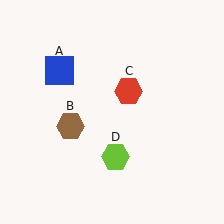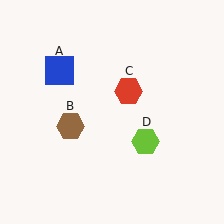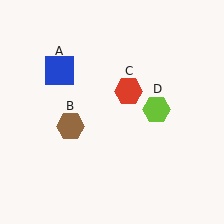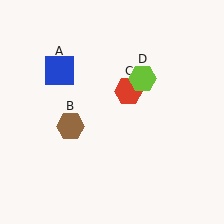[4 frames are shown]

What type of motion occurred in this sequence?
The lime hexagon (object D) rotated counterclockwise around the center of the scene.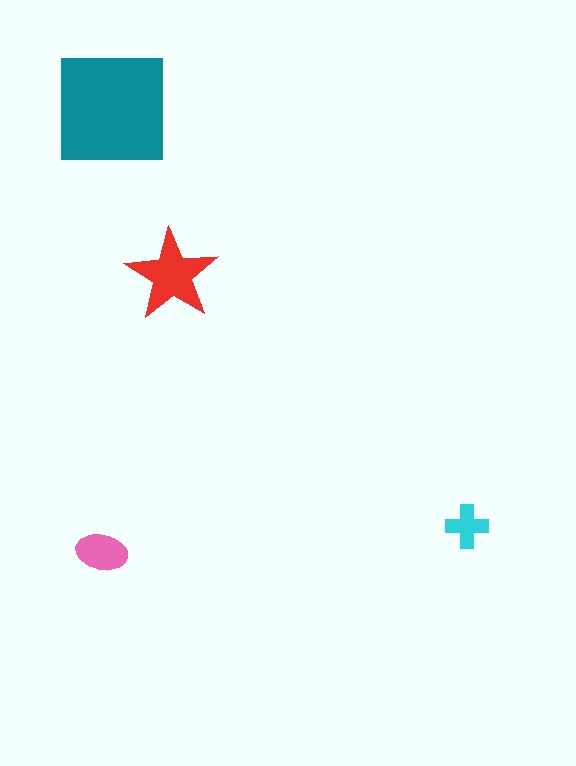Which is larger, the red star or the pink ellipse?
The red star.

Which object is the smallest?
The cyan cross.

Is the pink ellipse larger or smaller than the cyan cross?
Larger.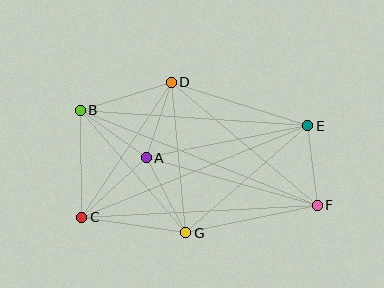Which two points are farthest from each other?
Points B and F are farthest from each other.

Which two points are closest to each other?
Points A and D are closest to each other.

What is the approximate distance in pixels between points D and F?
The distance between D and F is approximately 191 pixels.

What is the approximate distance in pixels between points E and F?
The distance between E and F is approximately 80 pixels.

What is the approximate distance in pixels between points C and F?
The distance between C and F is approximately 236 pixels.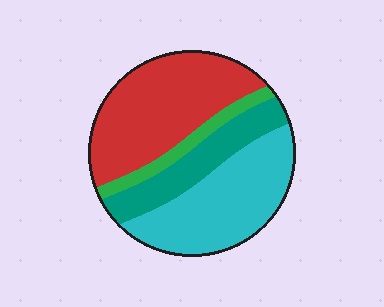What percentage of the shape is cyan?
Cyan covers about 35% of the shape.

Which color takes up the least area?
Green, at roughly 10%.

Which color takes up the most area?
Red, at roughly 40%.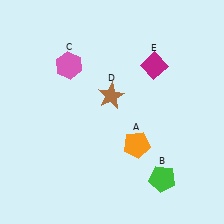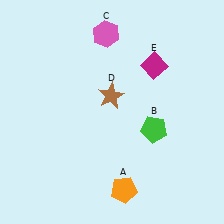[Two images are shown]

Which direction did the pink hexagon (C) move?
The pink hexagon (C) moved right.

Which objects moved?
The objects that moved are: the orange pentagon (A), the green pentagon (B), the pink hexagon (C).